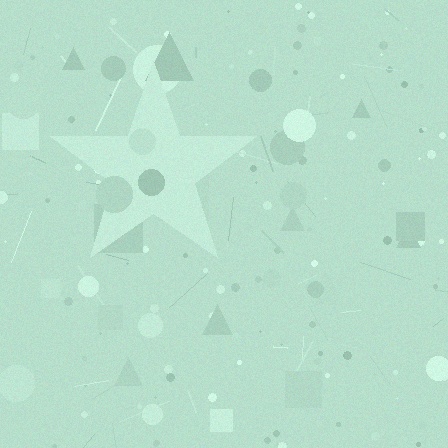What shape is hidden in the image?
A star is hidden in the image.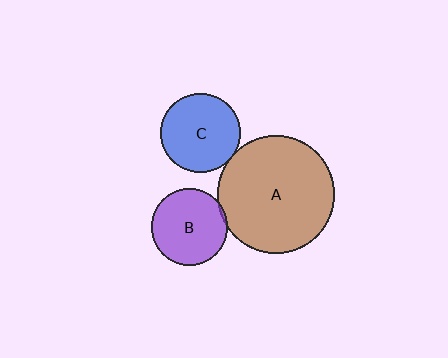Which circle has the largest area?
Circle A (brown).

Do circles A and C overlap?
Yes.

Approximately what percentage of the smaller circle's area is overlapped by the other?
Approximately 5%.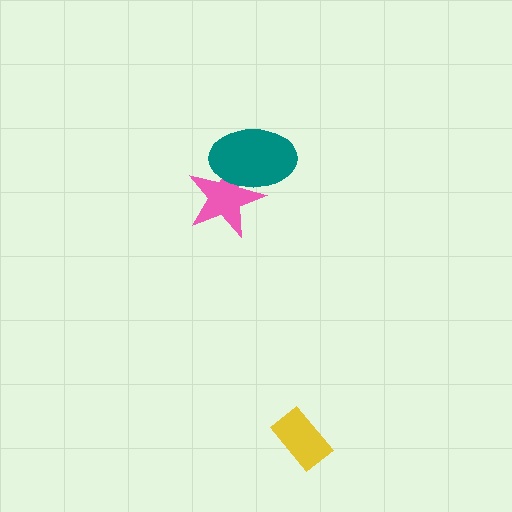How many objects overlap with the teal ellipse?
1 object overlaps with the teal ellipse.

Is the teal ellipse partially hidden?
No, no other shape covers it.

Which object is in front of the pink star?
The teal ellipse is in front of the pink star.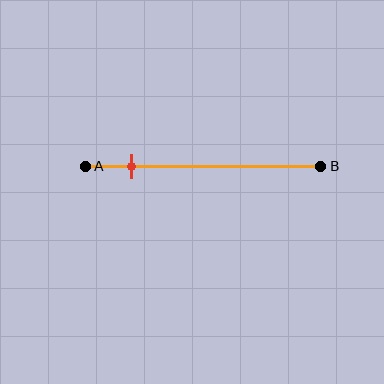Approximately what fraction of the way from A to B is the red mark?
The red mark is approximately 20% of the way from A to B.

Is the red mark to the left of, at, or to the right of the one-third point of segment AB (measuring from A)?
The red mark is to the left of the one-third point of segment AB.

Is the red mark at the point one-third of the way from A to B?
No, the mark is at about 20% from A, not at the 33% one-third point.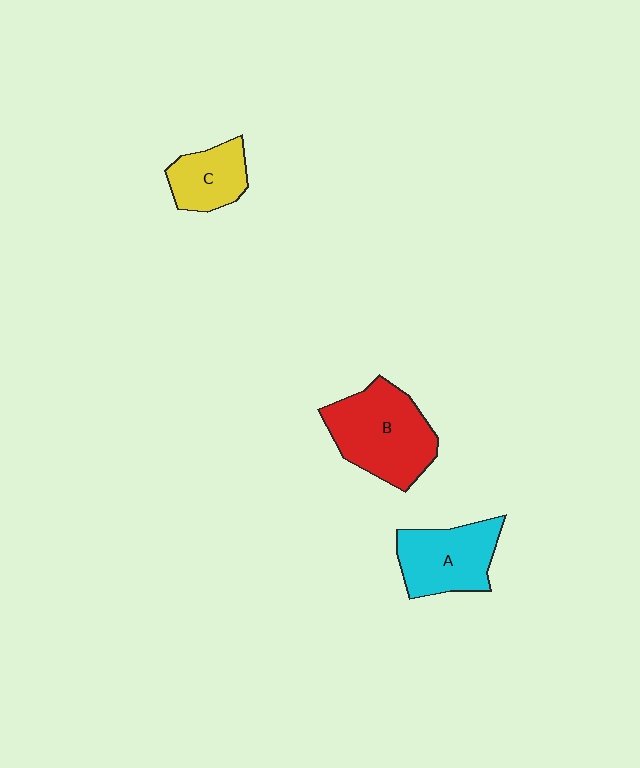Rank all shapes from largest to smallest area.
From largest to smallest: B (red), A (cyan), C (yellow).